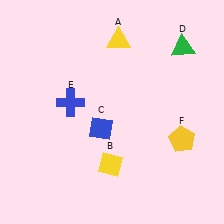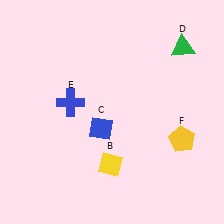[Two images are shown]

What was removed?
The yellow triangle (A) was removed in Image 2.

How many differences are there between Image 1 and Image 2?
There is 1 difference between the two images.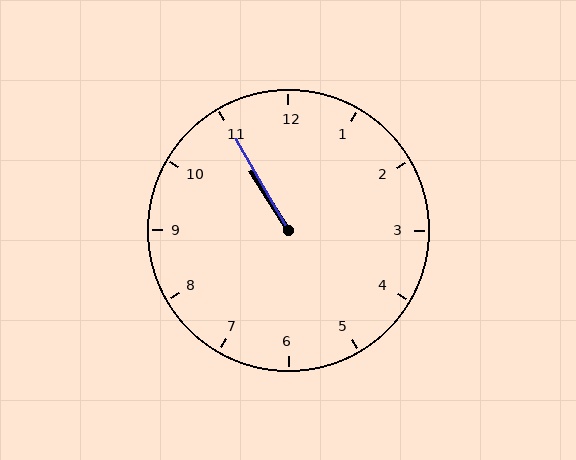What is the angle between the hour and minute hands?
Approximately 2 degrees.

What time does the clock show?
10:55.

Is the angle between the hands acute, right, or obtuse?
It is acute.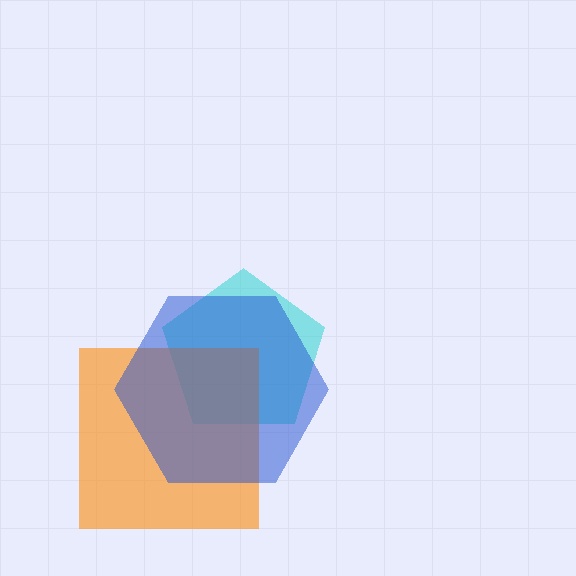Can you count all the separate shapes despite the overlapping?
Yes, there are 3 separate shapes.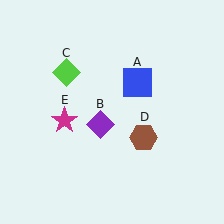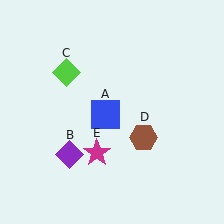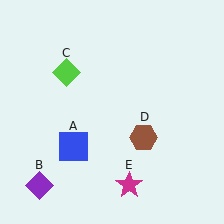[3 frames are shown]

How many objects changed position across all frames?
3 objects changed position: blue square (object A), purple diamond (object B), magenta star (object E).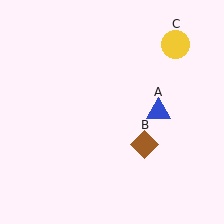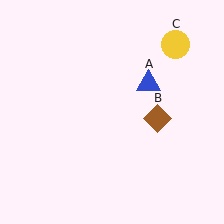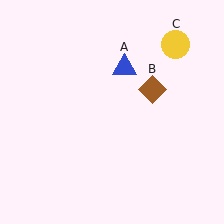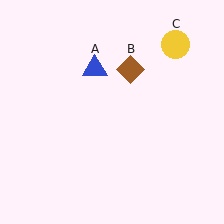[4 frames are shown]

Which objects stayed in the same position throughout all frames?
Yellow circle (object C) remained stationary.